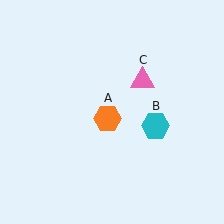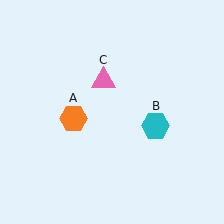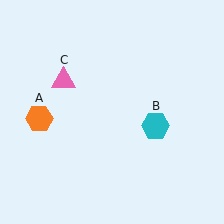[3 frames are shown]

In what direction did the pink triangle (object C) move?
The pink triangle (object C) moved left.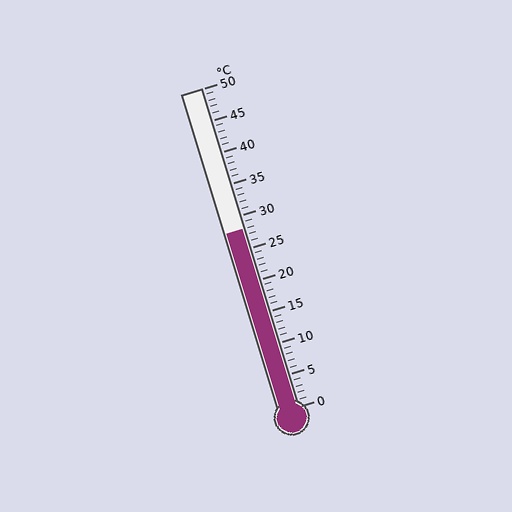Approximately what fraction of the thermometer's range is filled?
The thermometer is filled to approximately 55% of its range.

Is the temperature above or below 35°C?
The temperature is below 35°C.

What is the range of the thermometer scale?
The thermometer scale ranges from 0°C to 50°C.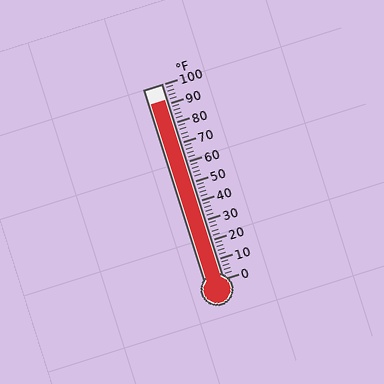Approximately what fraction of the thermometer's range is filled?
The thermometer is filled to approximately 90% of its range.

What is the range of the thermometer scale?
The thermometer scale ranges from 0°F to 100°F.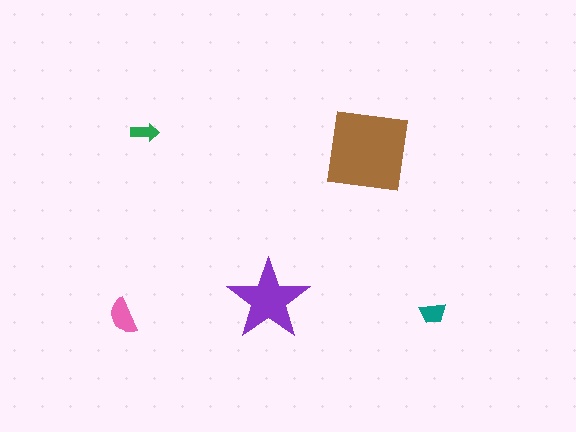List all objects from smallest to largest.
The green arrow, the teal trapezoid, the pink semicircle, the purple star, the brown square.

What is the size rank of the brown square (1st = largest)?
1st.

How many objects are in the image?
There are 5 objects in the image.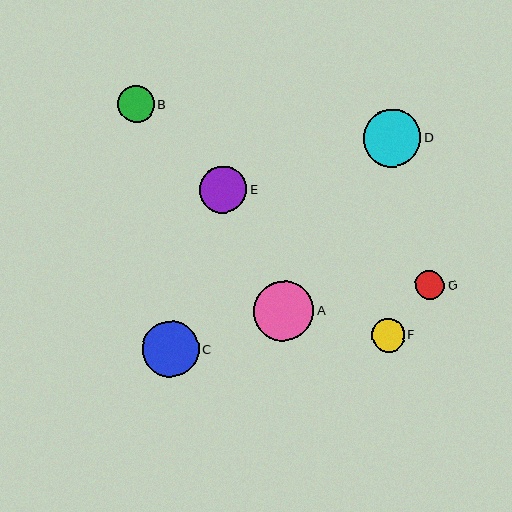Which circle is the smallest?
Circle G is the smallest with a size of approximately 29 pixels.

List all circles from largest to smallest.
From largest to smallest: A, D, C, E, B, F, G.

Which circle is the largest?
Circle A is the largest with a size of approximately 60 pixels.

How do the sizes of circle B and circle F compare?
Circle B and circle F are approximately the same size.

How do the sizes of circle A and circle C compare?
Circle A and circle C are approximately the same size.